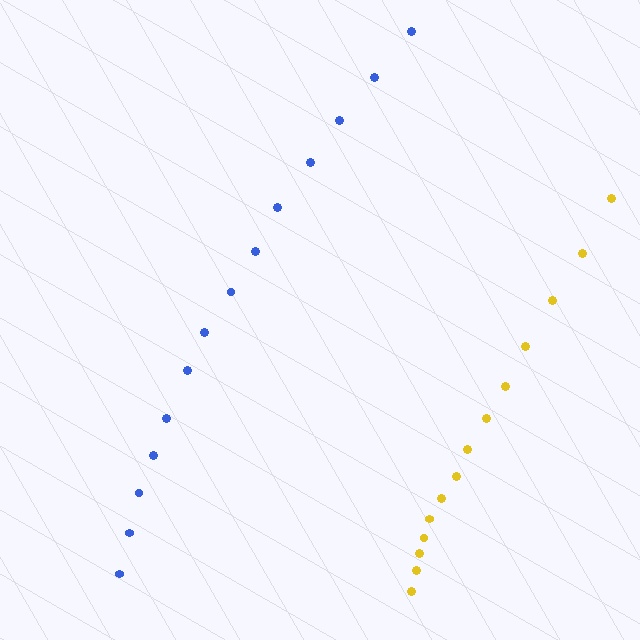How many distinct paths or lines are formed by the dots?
There are 2 distinct paths.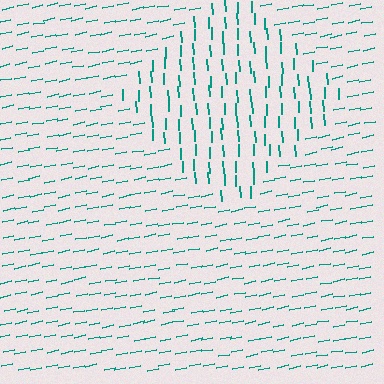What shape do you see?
I see a diamond.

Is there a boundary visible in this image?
Yes, there is a texture boundary formed by a change in line orientation.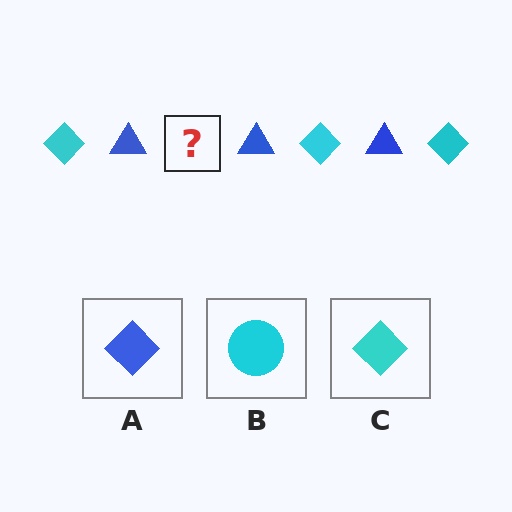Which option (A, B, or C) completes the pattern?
C.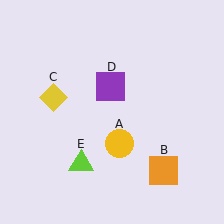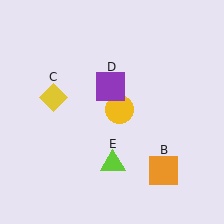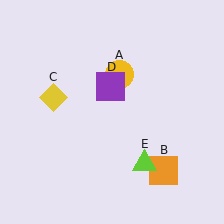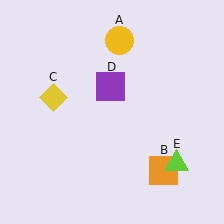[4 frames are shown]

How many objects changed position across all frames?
2 objects changed position: yellow circle (object A), lime triangle (object E).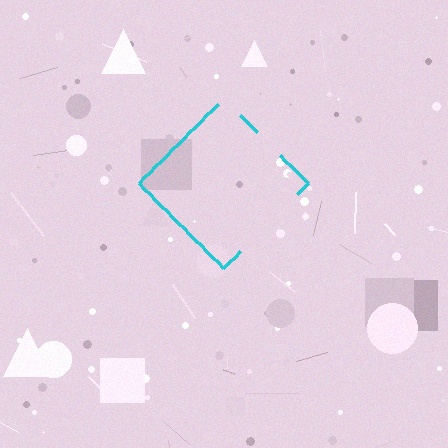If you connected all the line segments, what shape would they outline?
They would outline a diamond.